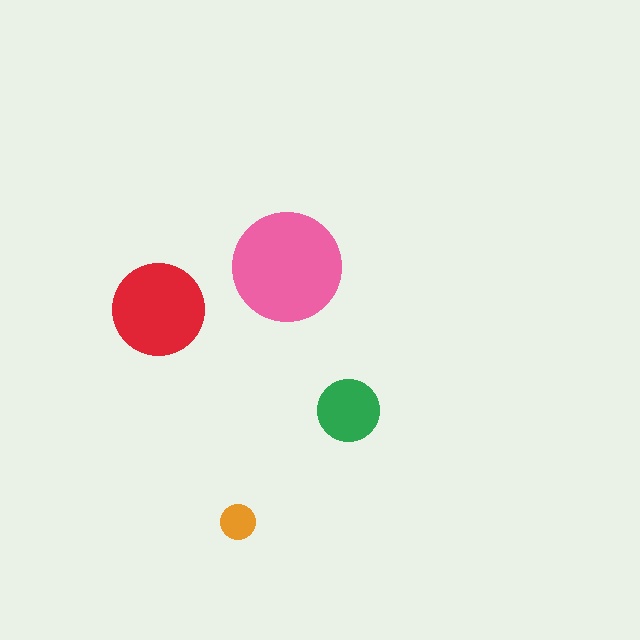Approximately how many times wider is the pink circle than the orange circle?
About 3 times wider.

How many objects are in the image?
There are 4 objects in the image.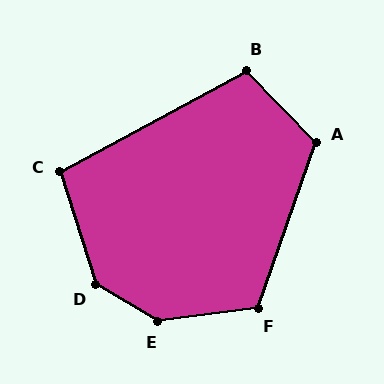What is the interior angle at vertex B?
Approximately 105 degrees (obtuse).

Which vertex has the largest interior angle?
E, at approximately 142 degrees.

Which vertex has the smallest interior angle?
C, at approximately 101 degrees.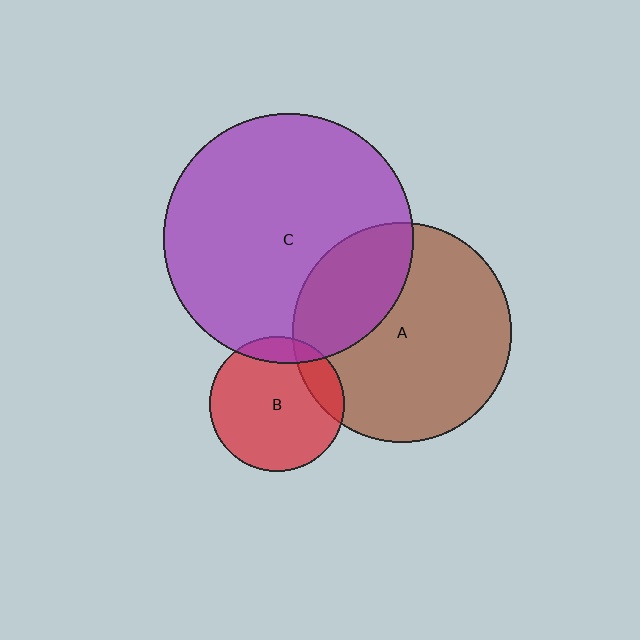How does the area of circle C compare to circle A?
Approximately 1.3 times.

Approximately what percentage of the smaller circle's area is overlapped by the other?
Approximately 30%.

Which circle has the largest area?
Circle C (purple).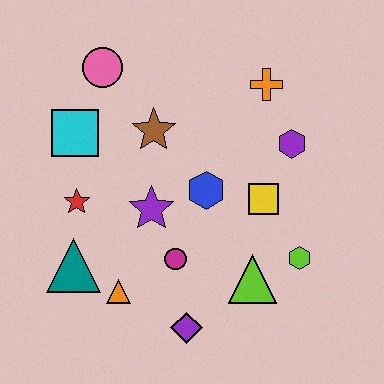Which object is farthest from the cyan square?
The lime hexagon is farthest from the cyan square.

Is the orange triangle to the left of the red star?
No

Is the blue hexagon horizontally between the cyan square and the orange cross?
Yes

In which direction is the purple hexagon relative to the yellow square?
The purple hexagon is above the yellow square.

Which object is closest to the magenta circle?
The purple star is closest to the magenta circle.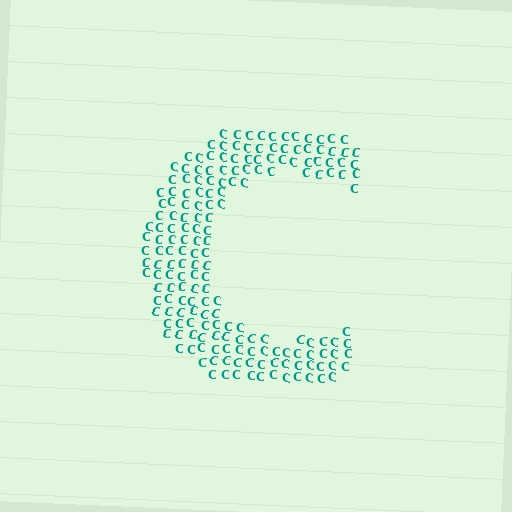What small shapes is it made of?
It is made of small letter C's.